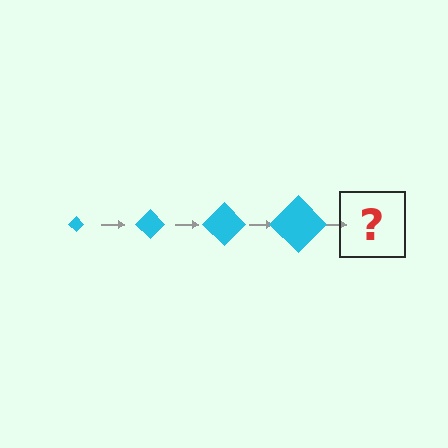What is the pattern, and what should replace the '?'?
The pattern is that the diamond gets progressively larger each step. The '?' should be a cyan diamond, larger than the previous one.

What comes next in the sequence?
The next element should be a cyan diamond, larger than the previous one.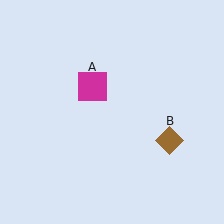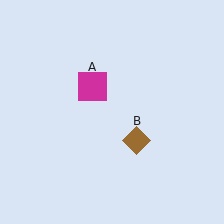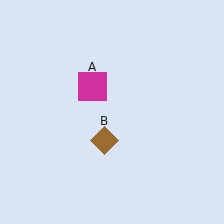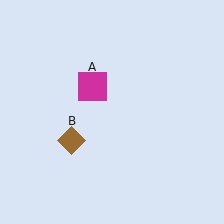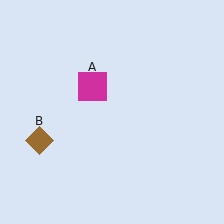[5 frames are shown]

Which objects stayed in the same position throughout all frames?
Magenta square (object A) remained stationary.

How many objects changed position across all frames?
1 object changed position: brown diamond (object B).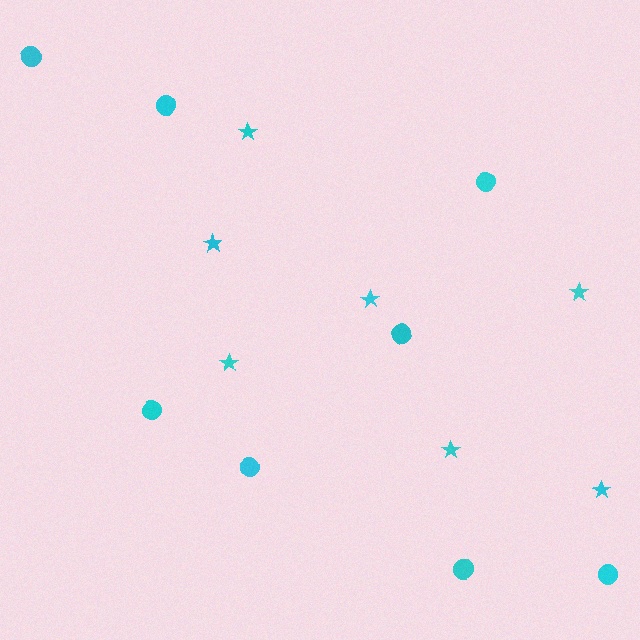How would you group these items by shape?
There are 2 groups: one group of circles (8) and one group of stars (7).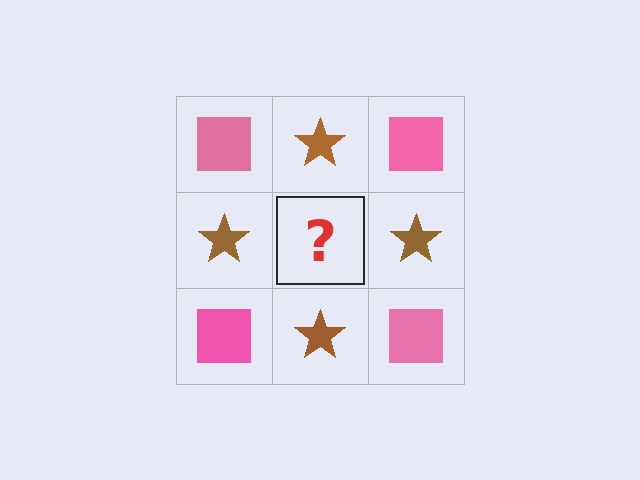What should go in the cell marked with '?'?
The missing cell should contain a pink square.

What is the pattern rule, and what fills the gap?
The rule is that it alternates pink square and brown star in a checkerboard pattern. The gap should be filled with a pink square.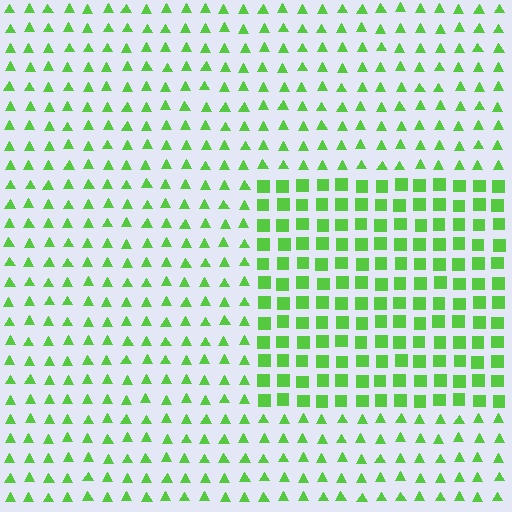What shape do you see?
I see a rectangle.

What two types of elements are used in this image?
The image uses squares inside the rectangle region and triangles outside it.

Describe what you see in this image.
The image is filled with small lime elements arranged in a uniform grid. A rectangle-shaped region contains squares, while the surrounding area contains triangles. The boundary is defined purely by the change in element shape.